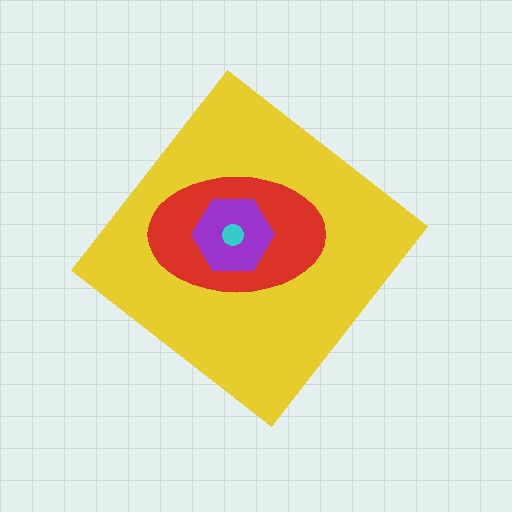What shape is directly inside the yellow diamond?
The red ellipse.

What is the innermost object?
The cyan circle.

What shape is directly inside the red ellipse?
The purple hexagon.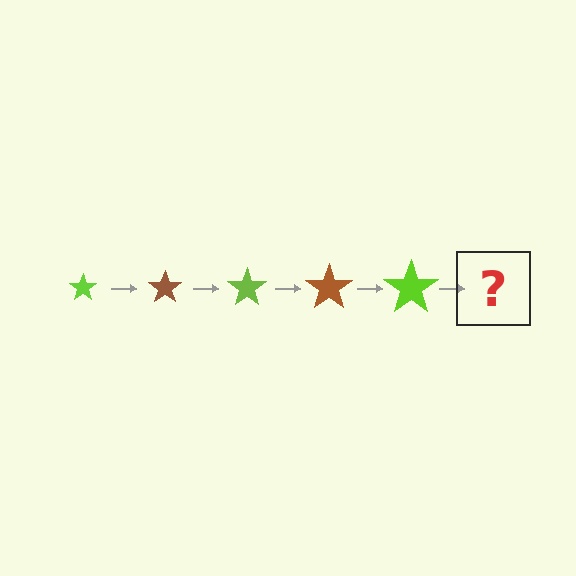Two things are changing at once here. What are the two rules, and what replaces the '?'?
The two rules are that the star grows larger each step and the color cycles through lime and brown. The '?' should be a brown star, larger than the previous one.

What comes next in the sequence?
The next element should be a brown star, larger than the previous one.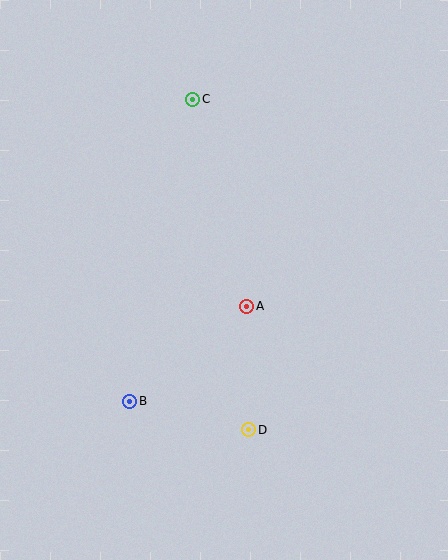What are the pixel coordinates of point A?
Point A is at (247, 306).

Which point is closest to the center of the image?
Point A at (247, 306) is closest to the center.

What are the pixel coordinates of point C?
Point C is at (193, 99).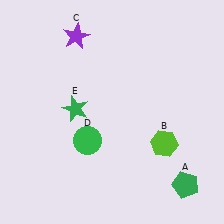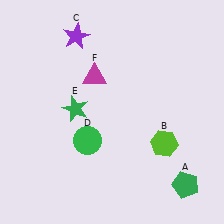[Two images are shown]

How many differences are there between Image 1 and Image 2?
There is 1 difference between the two images.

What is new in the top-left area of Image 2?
A magenta triangle (F) was added in the top-left area of Image 2.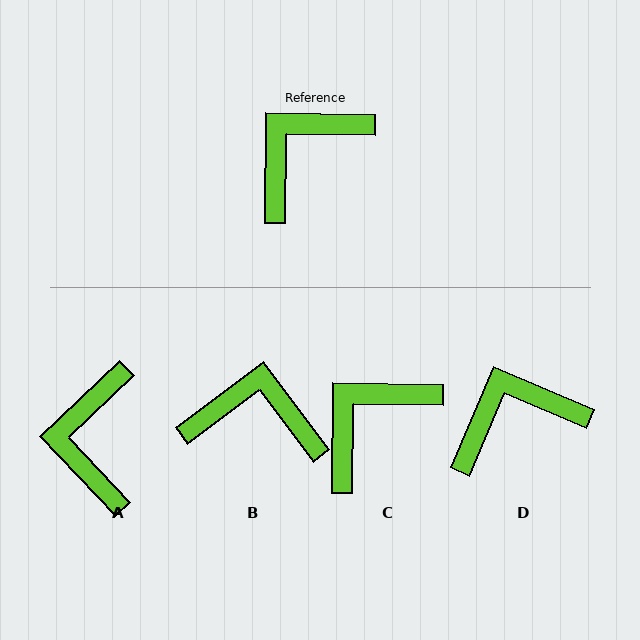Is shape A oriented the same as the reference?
No, it is off by about 44 degrees.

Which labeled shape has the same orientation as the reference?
C.